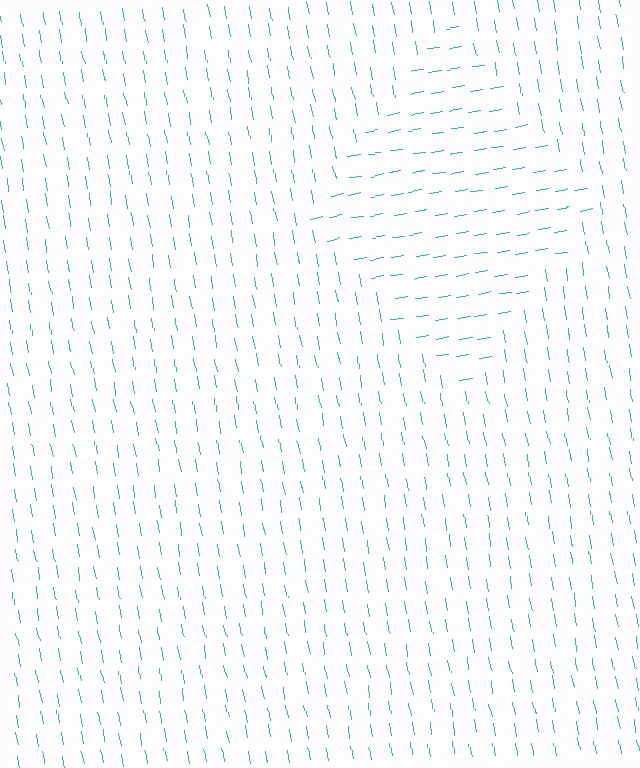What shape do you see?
I see a diamond.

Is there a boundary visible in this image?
Yes, there is a texture boundary formed by a change in line orientation.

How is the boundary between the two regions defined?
The boundary is defined purely by a change in line orientation (approximately 90 degrees difference). All lines are the same color and thickness.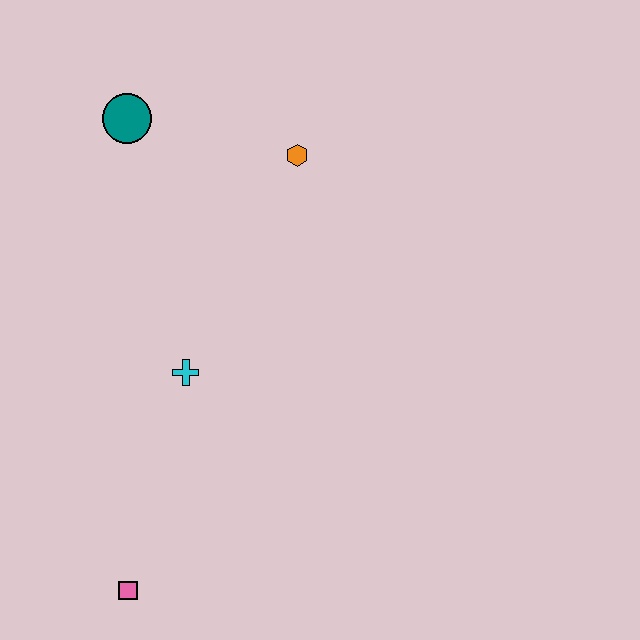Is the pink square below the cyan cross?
Yes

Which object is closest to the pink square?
The cyan cross is closest to the pink square.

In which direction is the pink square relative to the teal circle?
The pink square is below the teal circle.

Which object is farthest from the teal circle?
The pink square is farthest from the teal circle.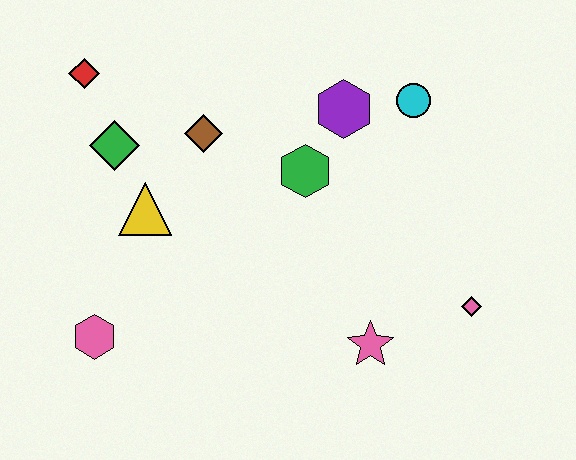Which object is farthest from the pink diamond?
The red diamond is farthest from the pink diamond.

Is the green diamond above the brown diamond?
No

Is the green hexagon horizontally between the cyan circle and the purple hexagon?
No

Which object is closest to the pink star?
The pink diamond is closest to the pink star.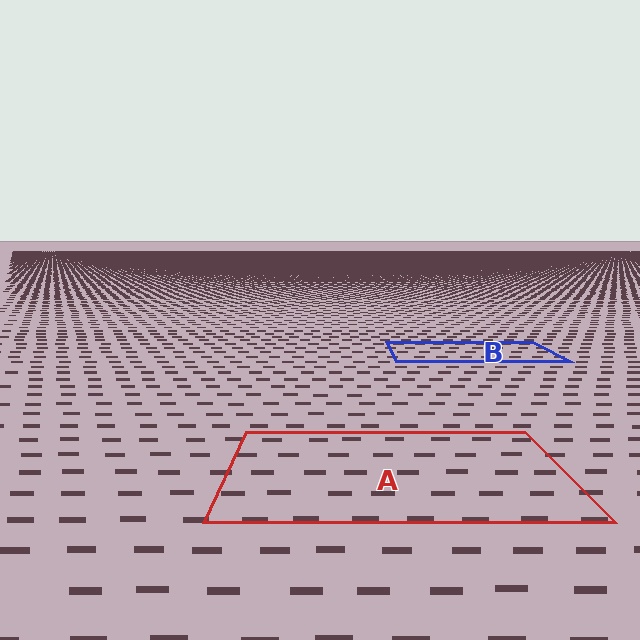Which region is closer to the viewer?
Region A is closer. The texture elements there are larger and more spread out.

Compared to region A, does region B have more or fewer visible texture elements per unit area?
Region B has more texture elements per unit area — they are packed more densely because it is farther away.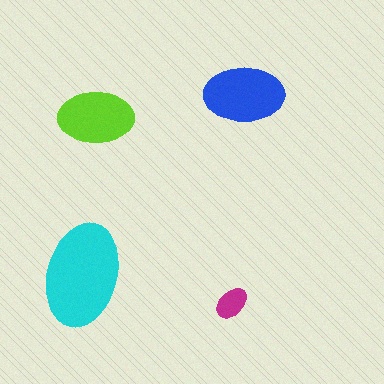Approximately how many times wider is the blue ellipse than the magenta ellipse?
About 2.5 times wider.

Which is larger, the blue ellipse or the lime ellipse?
The blue one.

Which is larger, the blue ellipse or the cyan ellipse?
The cyan one.